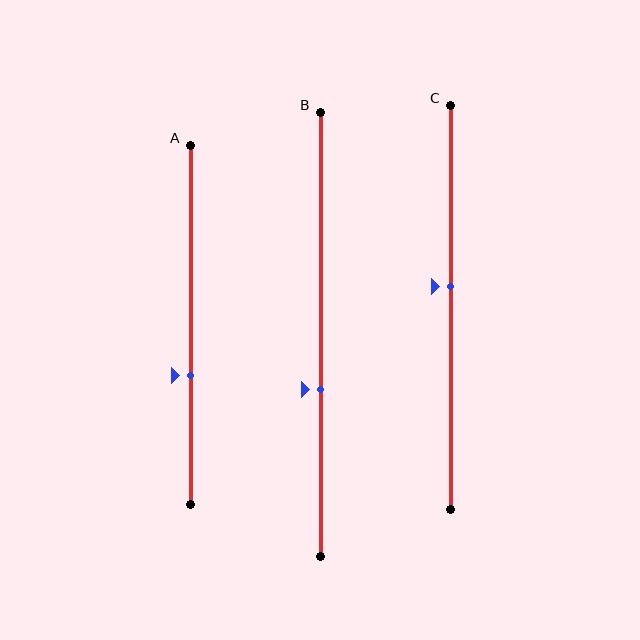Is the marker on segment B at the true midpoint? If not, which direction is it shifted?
No, the marker on segment B is shifted downward by about 12% of the segment length.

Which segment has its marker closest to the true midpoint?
Segment C has its marker closest to the true midpoint.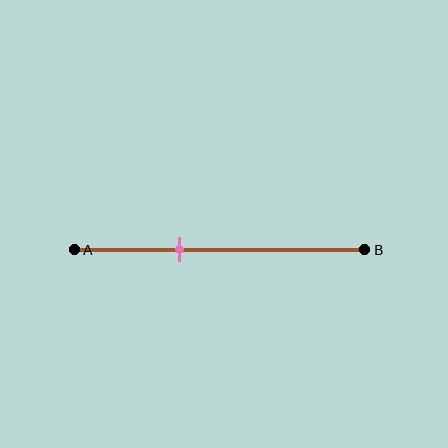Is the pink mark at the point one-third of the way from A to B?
Yes, the mark is approximately at the one-third point.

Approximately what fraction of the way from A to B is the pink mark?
The pink mark is approximately 35% of the way from A to B.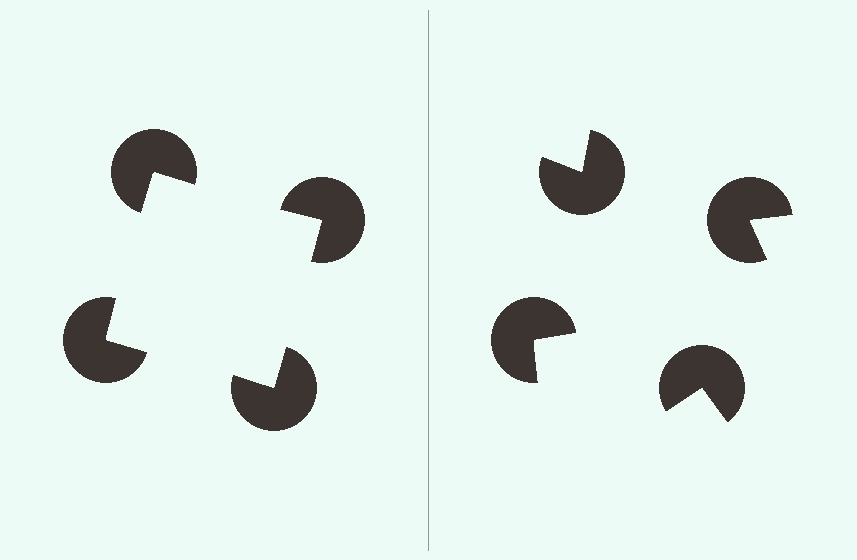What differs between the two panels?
The pac-man discs are positioned identically on both sides; only the wedge orientations differ. On the left they align to a square; on the right they are misaligned.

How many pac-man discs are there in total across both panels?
8 — 4 on each side.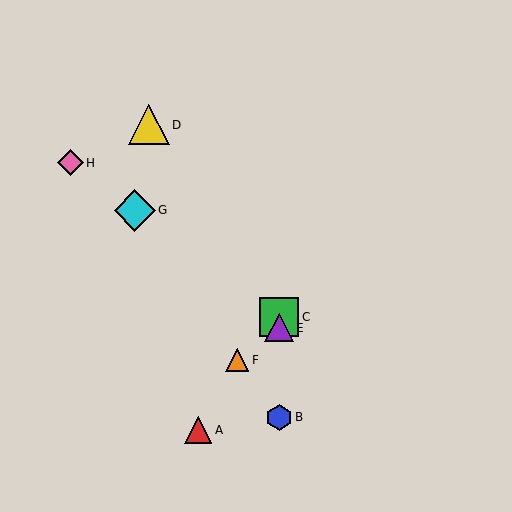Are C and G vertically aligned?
No, C is at x≈279 and G is at x≈135.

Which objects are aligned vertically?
Objects B, C, E are aligned vertically.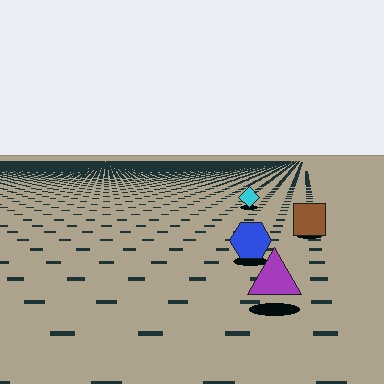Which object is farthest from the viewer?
The cyan diamond is farthest from the viewer. It appears smaller and the ground texture around it is denser.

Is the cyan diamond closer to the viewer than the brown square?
No. The brown square is closer — you can tell from the texture gradient: the ground texture is coarser near it.